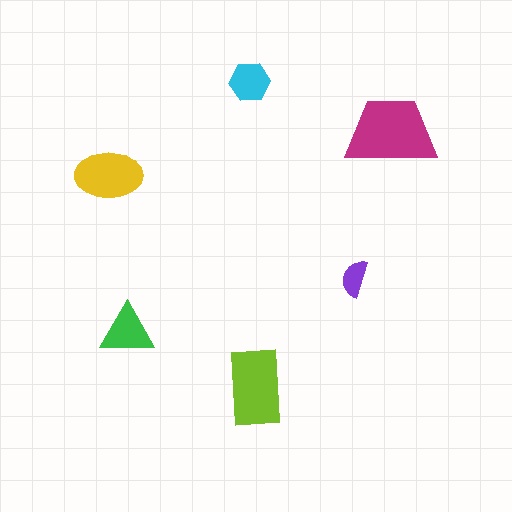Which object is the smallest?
The purple semicircle.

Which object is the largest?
The magenta trapezoid.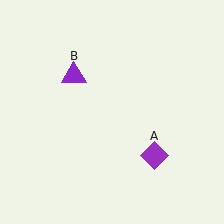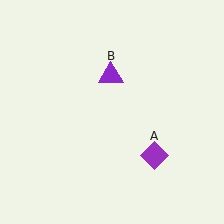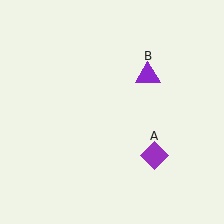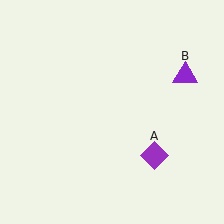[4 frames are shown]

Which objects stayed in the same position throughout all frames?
Purple diamond (object A) remained stationary.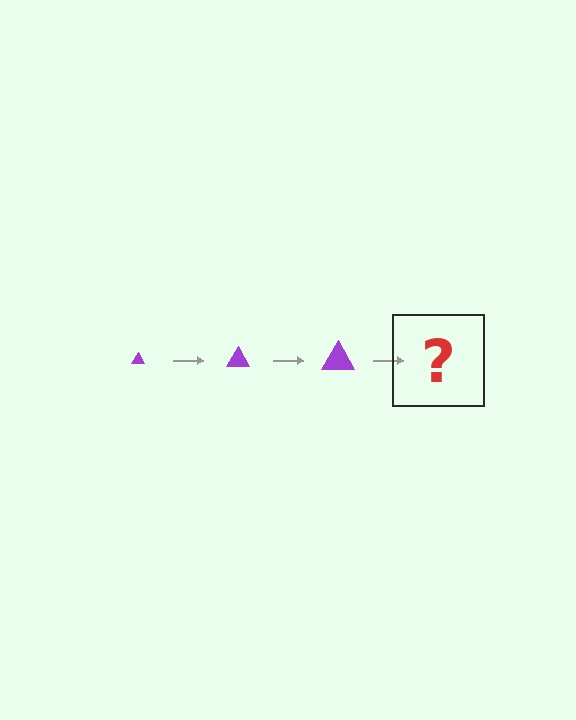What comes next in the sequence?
The next element should be a purple triangle, larger than the previous one.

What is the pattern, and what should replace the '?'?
The pattern is that the triangle gets progressively larger each step. The '?' should be a purple triangle, larger than the previous one.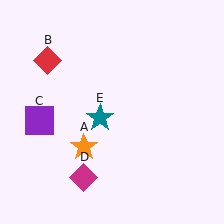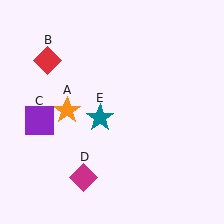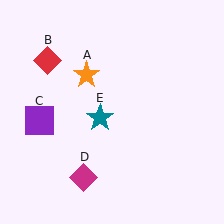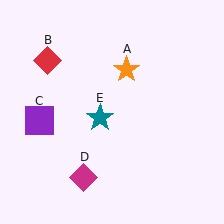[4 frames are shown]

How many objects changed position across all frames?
1 object changed position: orange star (object A).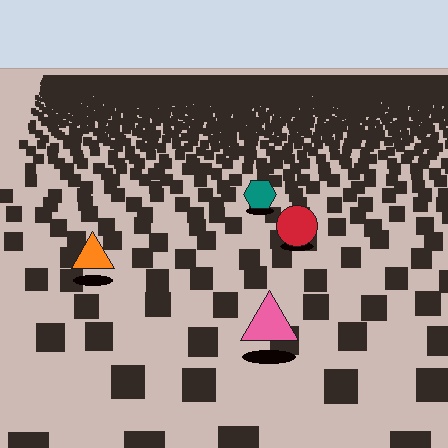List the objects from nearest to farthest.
From nearest to farthest: the pink triangle, the orange triangle, the red circle, the teal hexagon.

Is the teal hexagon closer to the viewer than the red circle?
No. The red circle is closer — you can tell from the texture gradient: the ground texture is coarser near it.